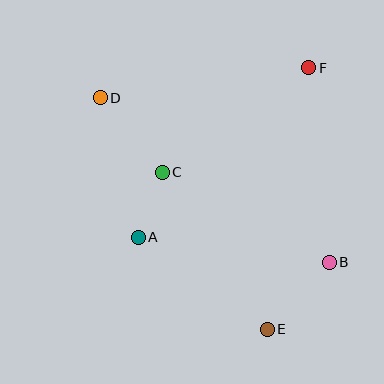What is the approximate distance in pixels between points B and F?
The distance between B and F is approximately 196 pixels.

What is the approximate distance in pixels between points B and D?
The distance between B and D is approximately 282 pixels.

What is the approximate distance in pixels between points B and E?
The distance between B and E is approximately 91 pixels.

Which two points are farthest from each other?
Points D and E are farthest from each other.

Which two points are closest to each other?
Points A and C are closest to each other.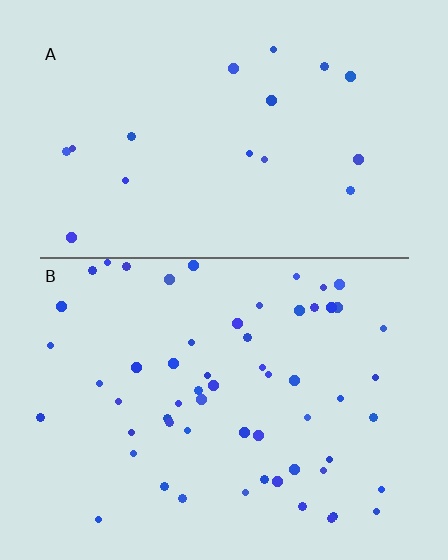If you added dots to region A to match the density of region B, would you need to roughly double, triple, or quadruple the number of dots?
Approximately triple.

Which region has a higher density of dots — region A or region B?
B (the bottom).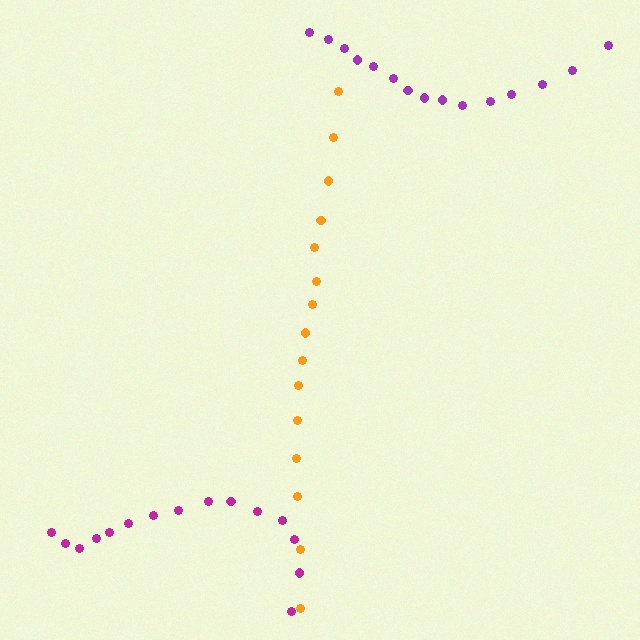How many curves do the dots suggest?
There are 3 distinct paths.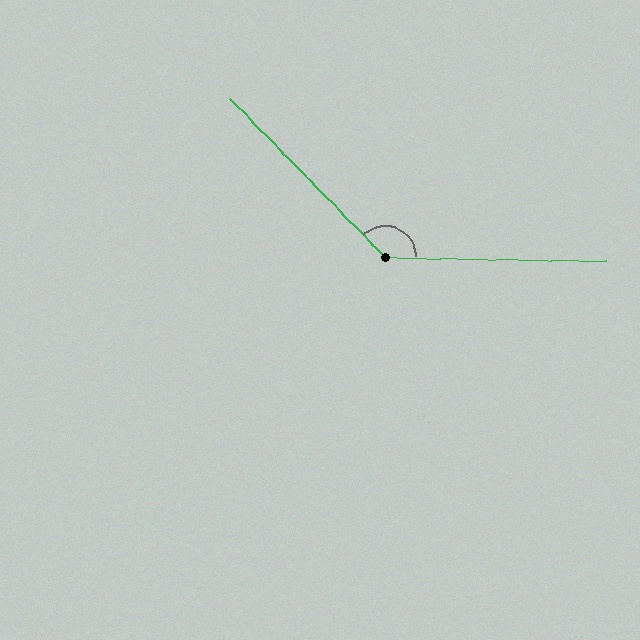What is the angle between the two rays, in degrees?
Approximately 135 degrees.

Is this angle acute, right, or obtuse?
It is obtuse.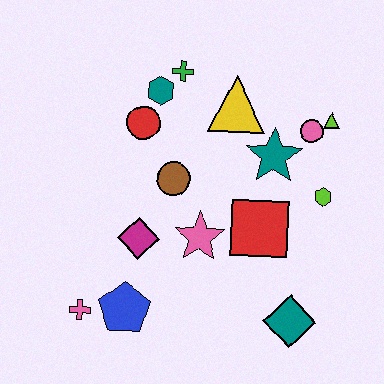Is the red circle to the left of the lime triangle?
Yes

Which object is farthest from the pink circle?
The pink cross is farthest from the pink circle.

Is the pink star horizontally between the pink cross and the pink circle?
Yes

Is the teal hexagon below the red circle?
No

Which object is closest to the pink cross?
The blue pentagon is closest to the pink cross.